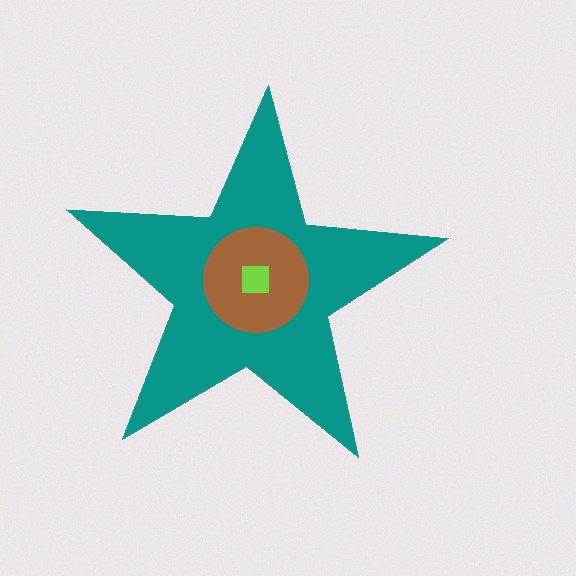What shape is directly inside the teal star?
The brown circle.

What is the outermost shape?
The teal star.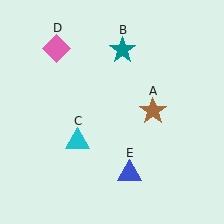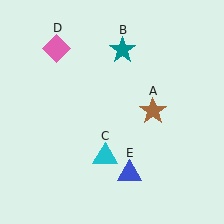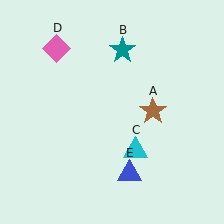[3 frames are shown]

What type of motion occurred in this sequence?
The cyan triangle (object C) rotated counterclockwise around the center of the scene.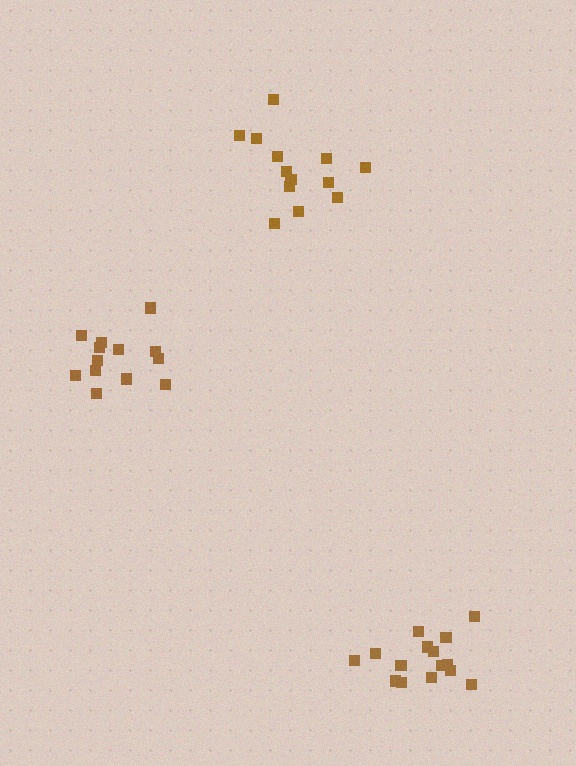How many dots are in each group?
Group 1: 15 dots, Group 2: 13 dots, Group 3: 13 dots (41 total).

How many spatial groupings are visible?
There are 3 spatial groupings.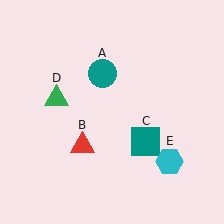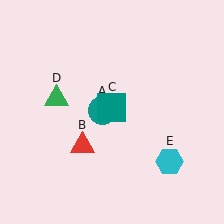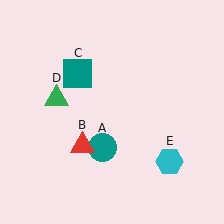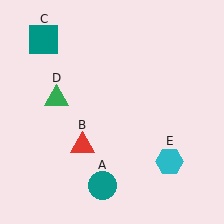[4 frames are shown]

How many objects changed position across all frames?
2 objects changed position: teal circle (object A), teal square (object C).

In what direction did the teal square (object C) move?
The teal square (object C) moved up and to the left.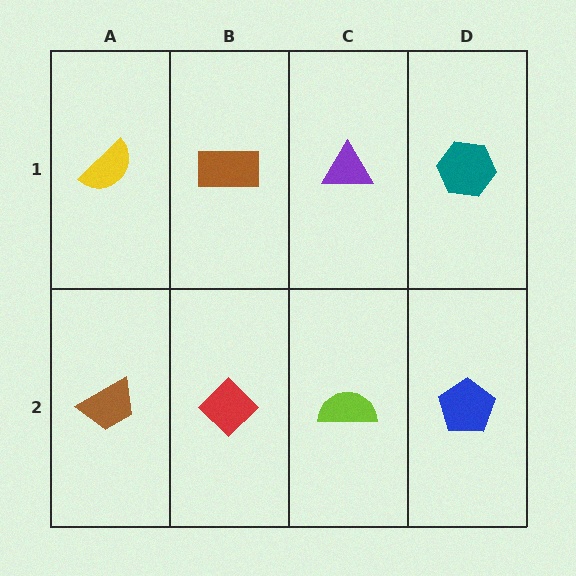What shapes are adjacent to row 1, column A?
A brown trapezoid (row 2, column A), a brown rectangle (row 1, column B).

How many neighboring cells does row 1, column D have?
2.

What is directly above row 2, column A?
A yellow semicircle.